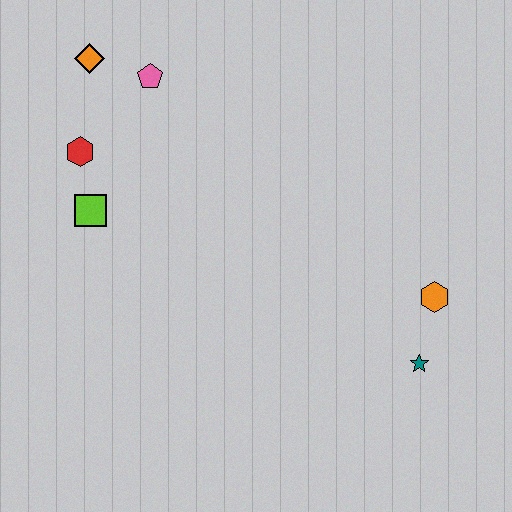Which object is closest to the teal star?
The orange hexagon is closest to the teal star.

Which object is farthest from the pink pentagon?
The teal star is farthest from the pink pentagon.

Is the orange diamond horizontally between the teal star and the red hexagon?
Yes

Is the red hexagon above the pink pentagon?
No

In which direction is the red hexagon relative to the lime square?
The red hexagon is above the lime square.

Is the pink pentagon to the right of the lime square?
Yes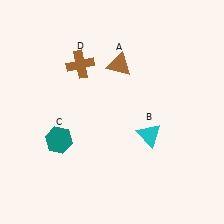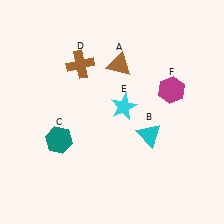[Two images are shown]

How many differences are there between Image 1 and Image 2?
There are 2 differences between the two images.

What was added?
A cyan star (E), a magenta hexagon (F) were added in Image 2.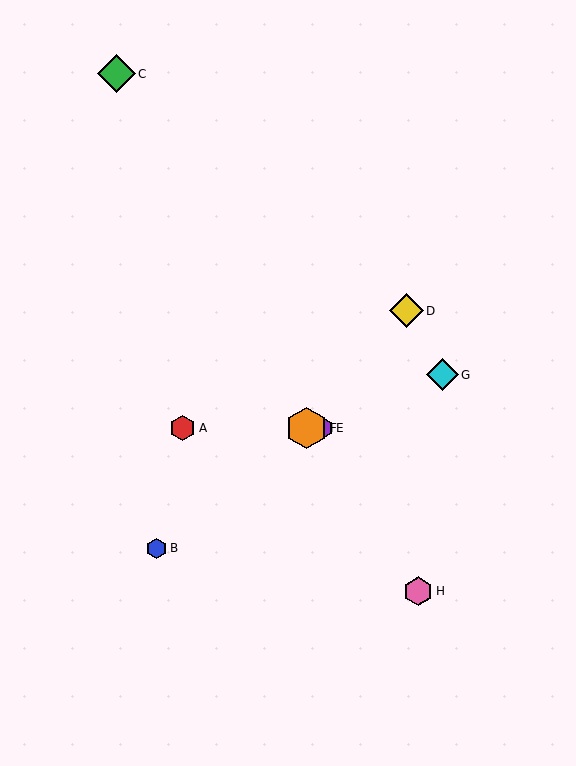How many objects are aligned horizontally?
3 objects (A, E, F) are aligned horizontally.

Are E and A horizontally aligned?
Yes, both are at y≈428.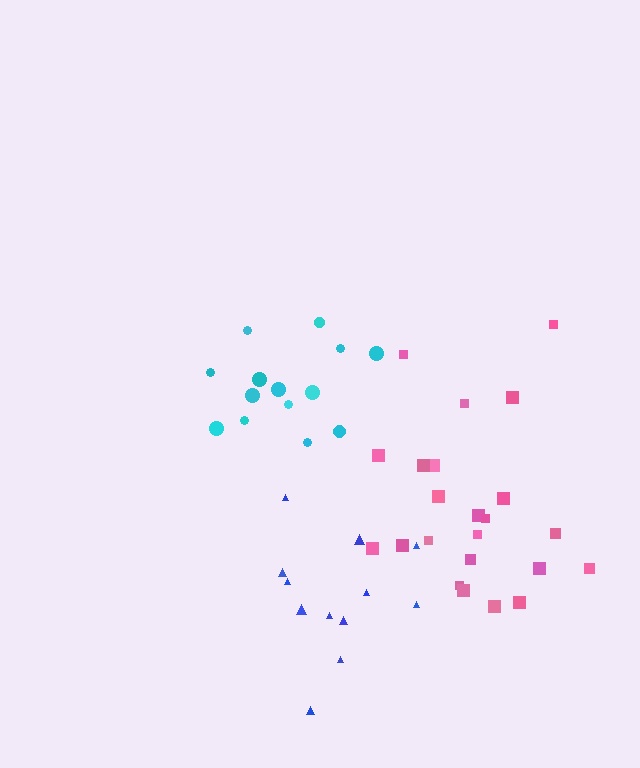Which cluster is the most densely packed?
Cyan.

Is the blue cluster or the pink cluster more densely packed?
Pink.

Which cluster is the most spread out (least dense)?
Blue.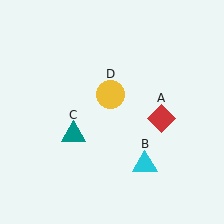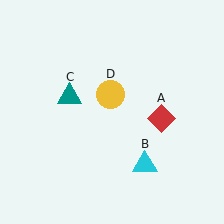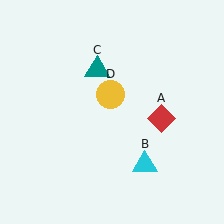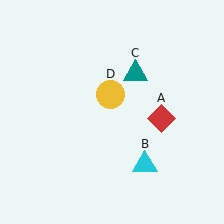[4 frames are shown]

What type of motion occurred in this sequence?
The teal triangle (object C) rotated clockwise around the center of the scene.